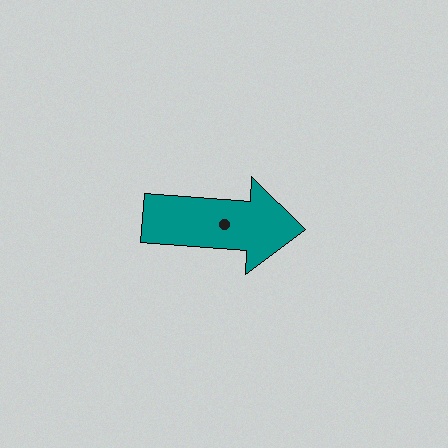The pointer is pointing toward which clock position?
Roughly 3 o'clock.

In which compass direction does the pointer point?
East.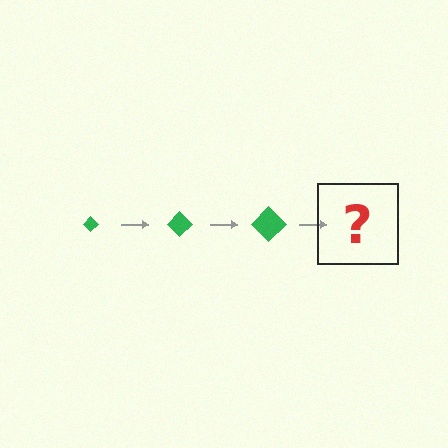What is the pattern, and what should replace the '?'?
The pattern is that the diamond gets progressively larger each step. The '?' should be a green diamond, larger than the previous one.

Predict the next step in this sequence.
The next step is a green diamond, larger than the previous one.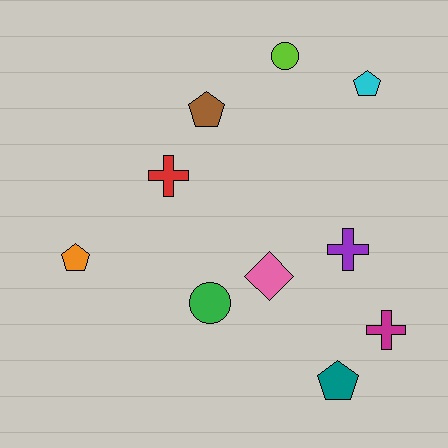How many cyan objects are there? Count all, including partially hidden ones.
There is 1 cyan object.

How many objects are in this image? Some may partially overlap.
There are 10 objects.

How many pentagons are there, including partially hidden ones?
There are 4 pentagons.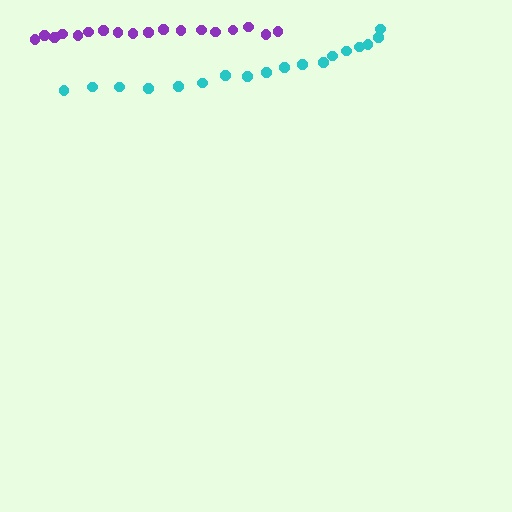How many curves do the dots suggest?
There are 2 distinct paths.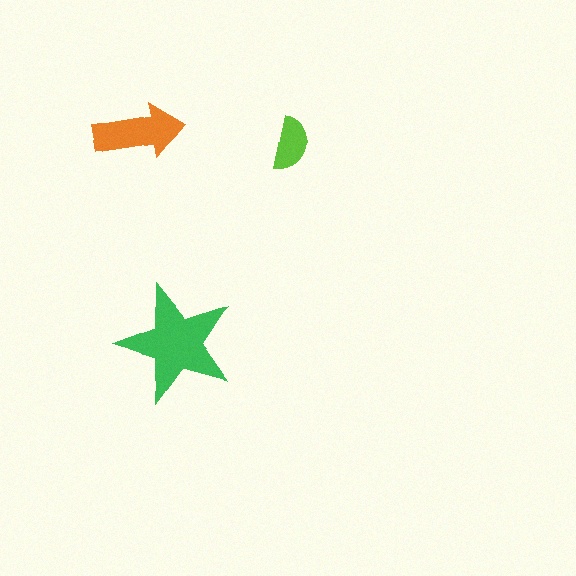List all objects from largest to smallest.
The green star, the orange arrow, the lime semicircle.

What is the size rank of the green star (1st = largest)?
1st.